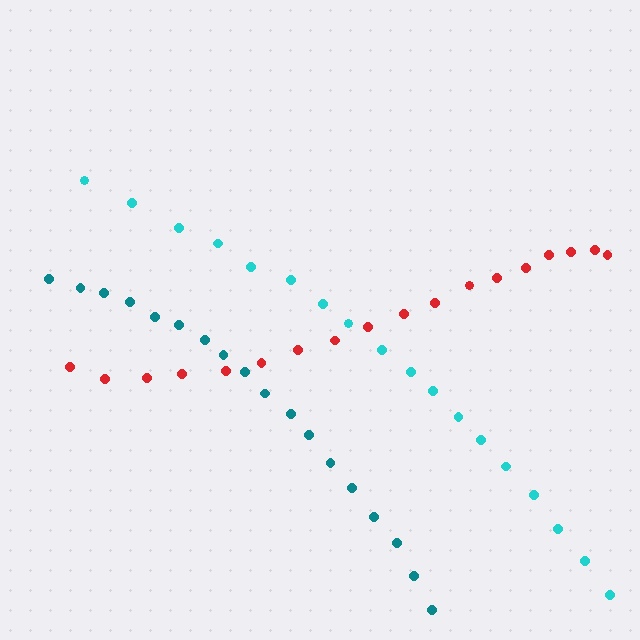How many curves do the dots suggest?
There are 3 distinct paths.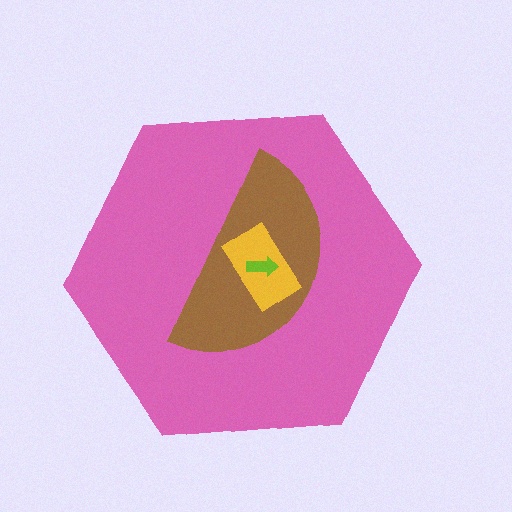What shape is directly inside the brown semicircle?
The yellow rectangle.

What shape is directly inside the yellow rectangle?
The lime arrow.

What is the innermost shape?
The lime arrow.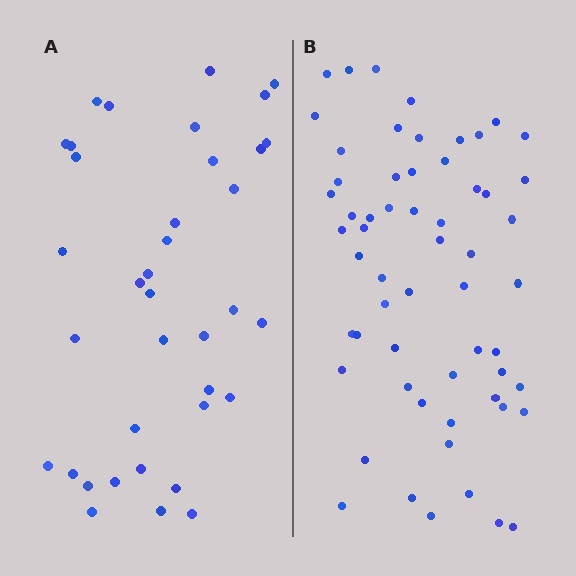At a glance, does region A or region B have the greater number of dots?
Region B (the right region) has more dots.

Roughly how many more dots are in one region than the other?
Region B has approximately 20 more dots than region A.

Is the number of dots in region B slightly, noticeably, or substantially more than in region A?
Region B has substantially more. The ratio is roughly 1.6 to 1.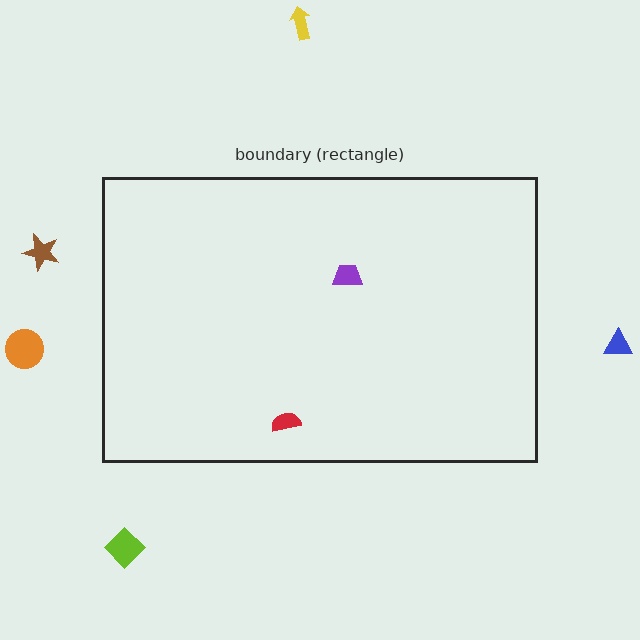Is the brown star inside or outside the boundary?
Outside.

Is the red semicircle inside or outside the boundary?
Inside.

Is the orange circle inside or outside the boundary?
Outside.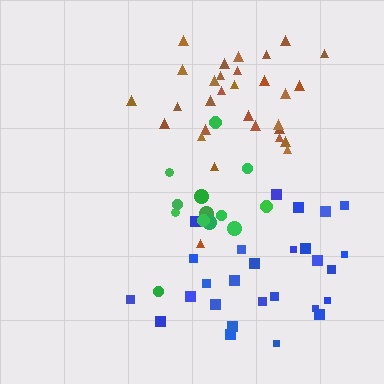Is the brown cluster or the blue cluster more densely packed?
Brown.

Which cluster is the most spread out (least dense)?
Blue.